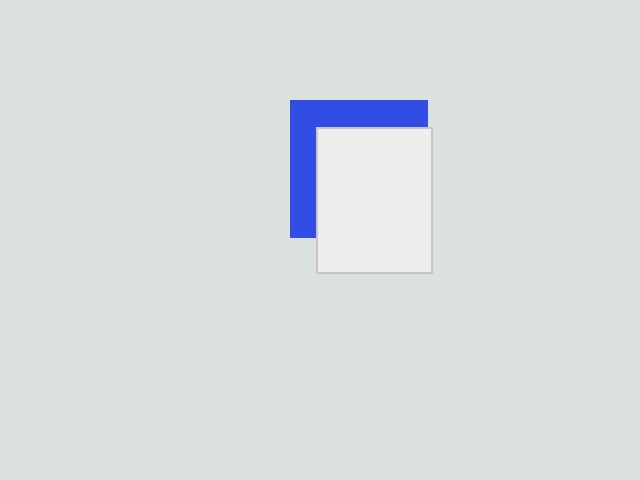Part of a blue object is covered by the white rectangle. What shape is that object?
It is a square.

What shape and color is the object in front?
The object in front is a white rectangle.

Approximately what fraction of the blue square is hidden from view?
Roughly 65% of the blue square is hidden behind the white rectangle.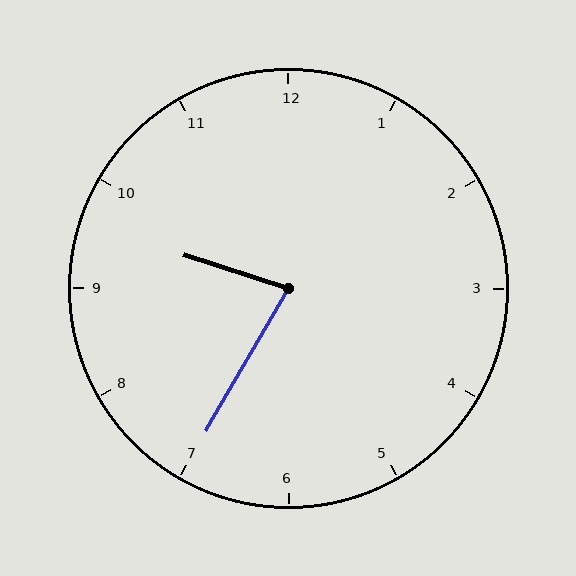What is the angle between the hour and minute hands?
Approximately 78 degrees.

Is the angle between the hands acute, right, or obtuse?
It is acute.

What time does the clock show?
9:35.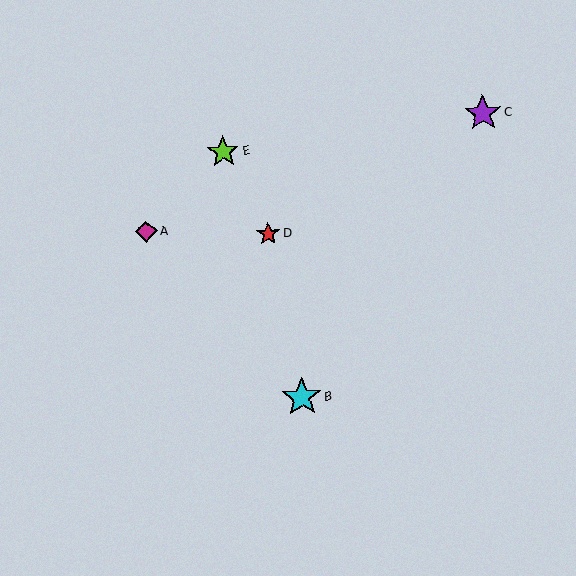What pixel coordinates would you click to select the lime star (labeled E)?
Click at (223, 152) to select the lime star E.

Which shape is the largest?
The cyan star (labeled B) is the largest.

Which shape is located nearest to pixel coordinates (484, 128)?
The purple star (labeled C) at (483, 113) is nearest to that location.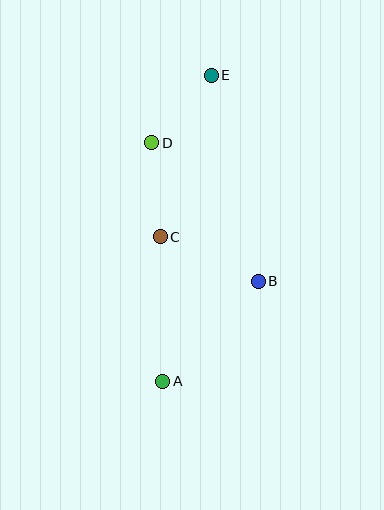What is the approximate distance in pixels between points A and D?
The distance between A and D is approximately 239 pixels.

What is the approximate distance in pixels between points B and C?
The distance between B and C is approximately 108 pixels.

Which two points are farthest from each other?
Points A and E are farthest from each other.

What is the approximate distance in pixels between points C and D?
The distance between C and D is approximately 95 pixels.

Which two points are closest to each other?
Points D and E are closest to each other.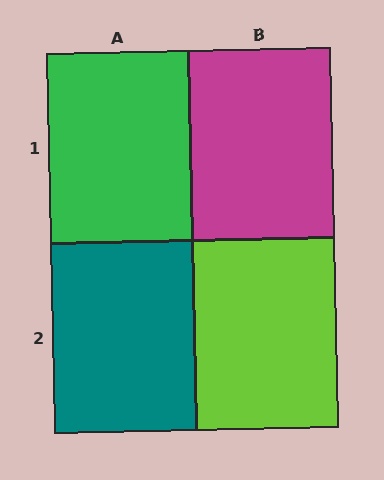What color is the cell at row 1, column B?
Magenta.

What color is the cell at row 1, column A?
Green.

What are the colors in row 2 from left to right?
Teal, lime.